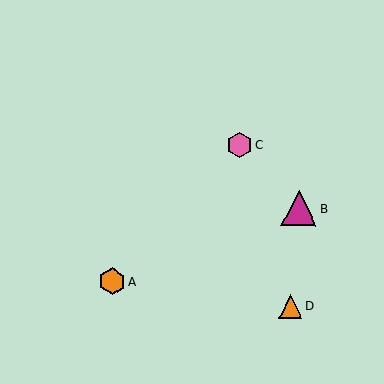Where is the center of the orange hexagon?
The center of the orange hexagon is at (112, 281).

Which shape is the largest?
The magenta triangle (labeled B) is the largest.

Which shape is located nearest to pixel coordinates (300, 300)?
The orange triangle (labeled D) at (290, 306) is nearest to that location.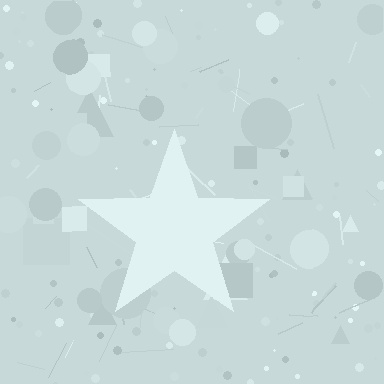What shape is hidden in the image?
A star is hidden in the image.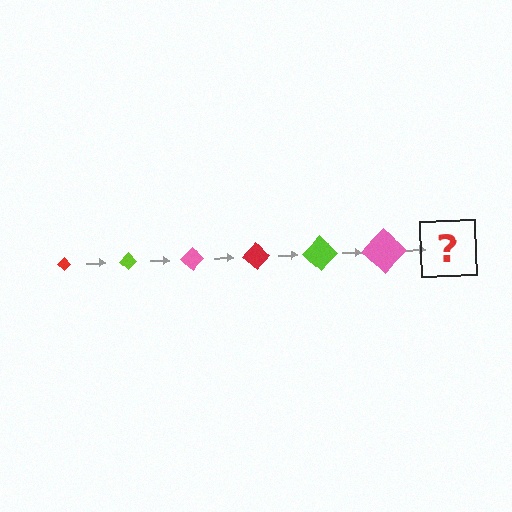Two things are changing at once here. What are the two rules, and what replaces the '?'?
The two rules are that the diamond grows larger each step and the color cycles through red, lime, and pink. The '?' should be a red diamond, larger than the previous one.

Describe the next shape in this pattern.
It should be a red diamond, larger than the previous one.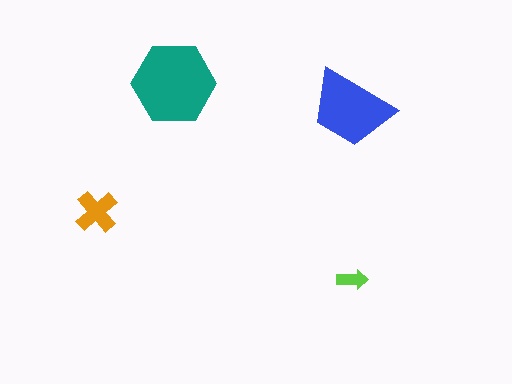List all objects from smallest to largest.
The lime arrow, the orange cross, the blue trapezoid, the teal hexagon.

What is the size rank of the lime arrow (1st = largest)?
4th.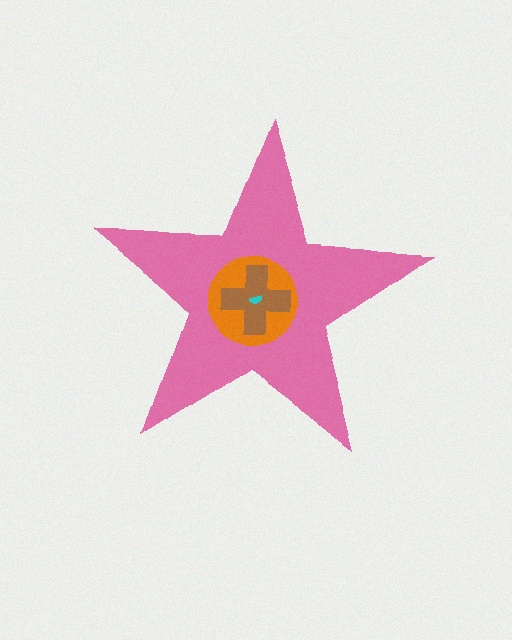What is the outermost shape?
The pink star.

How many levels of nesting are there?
4.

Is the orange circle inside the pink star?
Yes.